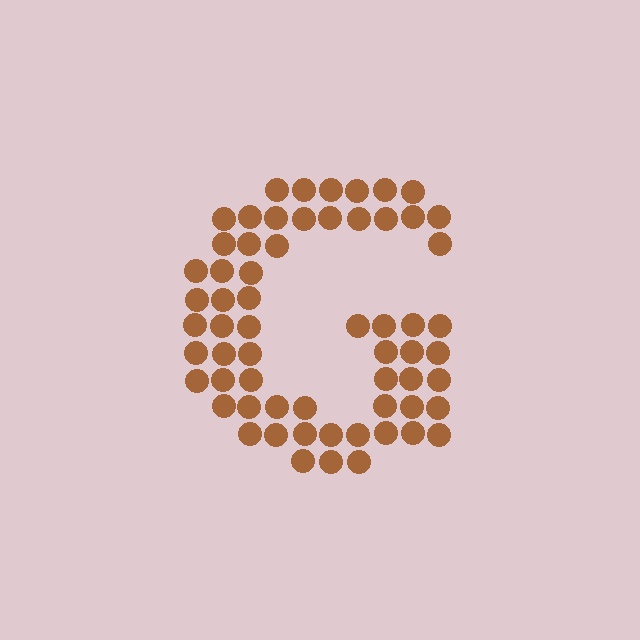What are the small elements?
The small elements are circles.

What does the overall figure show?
The overall figure shows the letter G.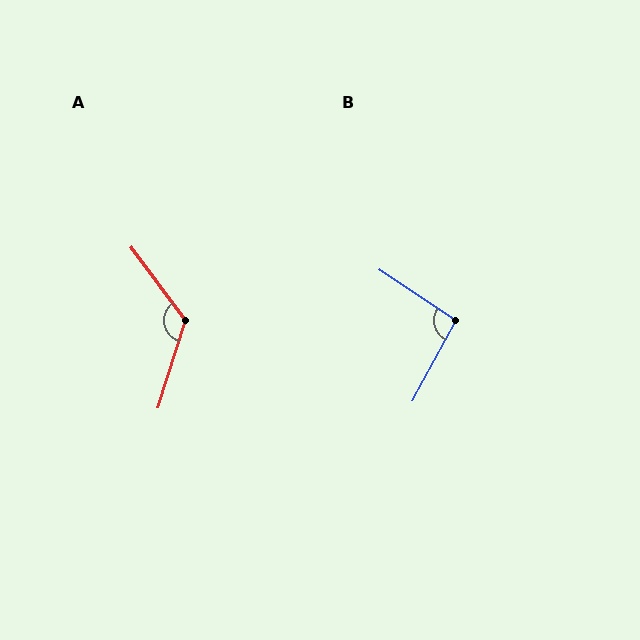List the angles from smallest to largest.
B (96°), A (126°).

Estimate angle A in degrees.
Approximately 126 degrees.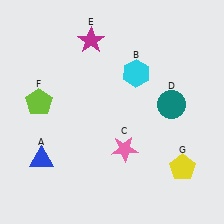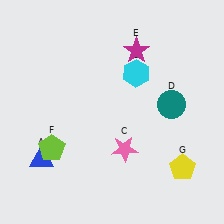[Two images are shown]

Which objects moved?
The objects that moved are: the magenta star (E), the lime pentagon (F).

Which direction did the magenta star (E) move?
The magenta star (E) moved right.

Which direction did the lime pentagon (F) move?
The lime pentagon (F) moved down.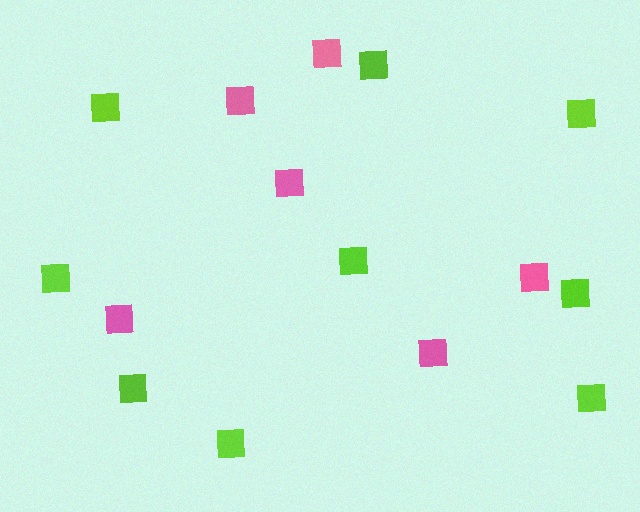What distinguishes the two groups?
There are 2 groups: one group of lime squares (9) and one group of pink squares (6).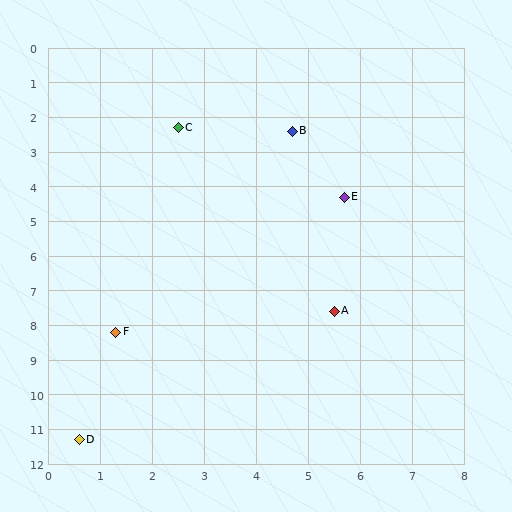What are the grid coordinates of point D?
Point D is at approximately (0.6, 11.3).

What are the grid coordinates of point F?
Point F is at approximately (1.3, 8.2).